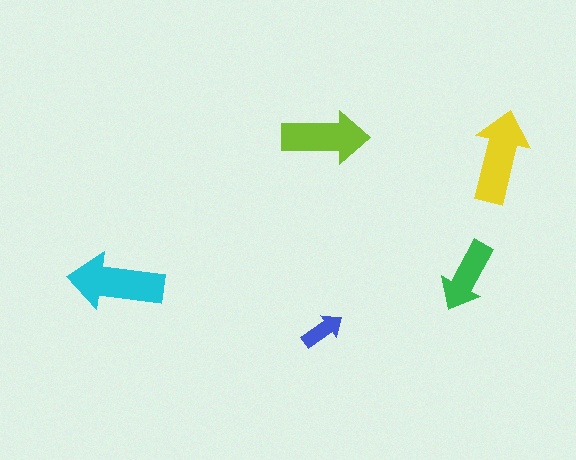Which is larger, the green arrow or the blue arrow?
The green one.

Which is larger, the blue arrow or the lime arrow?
The lime one.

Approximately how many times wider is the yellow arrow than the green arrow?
About 1.5 times wider.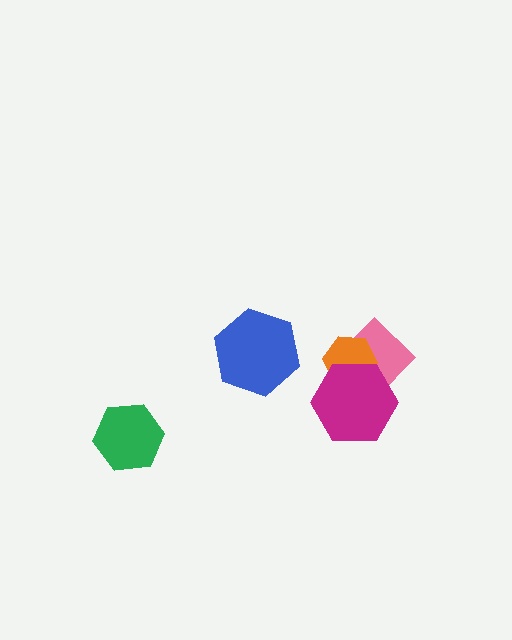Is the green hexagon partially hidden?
No, no other shape covers it.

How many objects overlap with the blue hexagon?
0 objects overlap with the blue hexagon.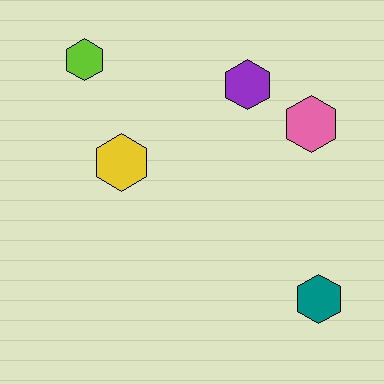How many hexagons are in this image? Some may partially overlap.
There are 5 hexagons.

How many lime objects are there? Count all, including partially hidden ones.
There is 1 lime object.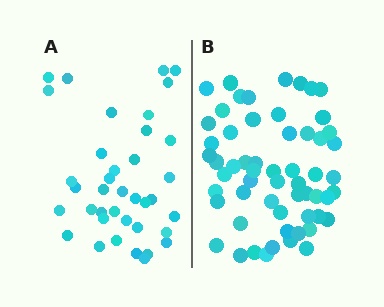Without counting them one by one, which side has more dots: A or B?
Region B (the right region) has more dots.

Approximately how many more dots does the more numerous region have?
Region B has approximately 20 more dots than region A.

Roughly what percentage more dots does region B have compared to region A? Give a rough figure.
About 55% more.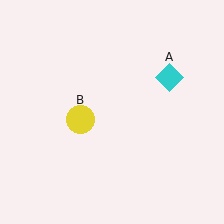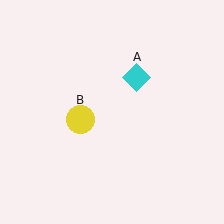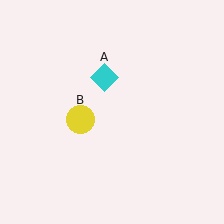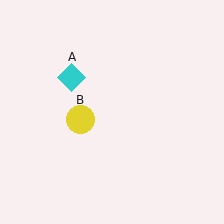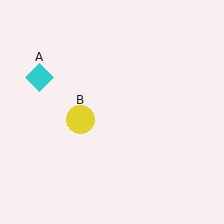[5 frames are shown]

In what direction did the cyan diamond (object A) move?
The cyan diamond (object A) moved left.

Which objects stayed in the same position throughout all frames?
Yellow circle (object B) remained stationary.